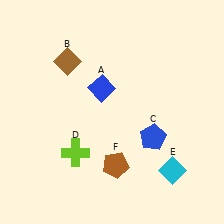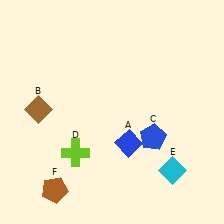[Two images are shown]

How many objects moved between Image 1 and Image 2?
3 objects moved between the two images.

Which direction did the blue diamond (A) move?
The blue diamond (A) moved down.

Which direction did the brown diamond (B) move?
The brown diamond (B) moved down.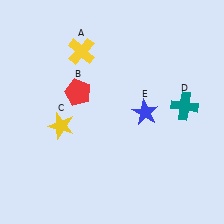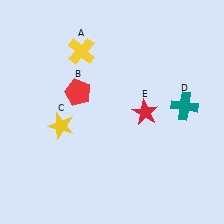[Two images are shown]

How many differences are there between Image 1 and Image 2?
There is 1 difference between the two images.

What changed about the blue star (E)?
In Image 1, E is blue. In Image 2, it changed to red.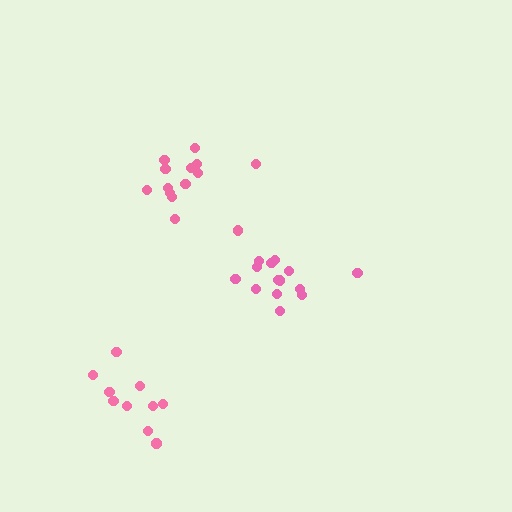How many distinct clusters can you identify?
There are 3 distinct clusters.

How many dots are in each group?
Group 1: 14 dots, Group 2: 10 dots, Group 3: 14 dots (38 total).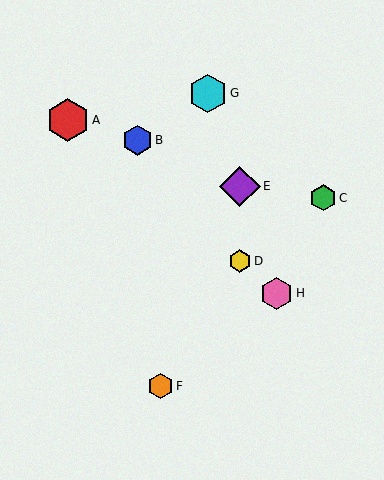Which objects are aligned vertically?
Objects D, E are aligned vertically.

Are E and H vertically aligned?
No, E is at x≈240 and H is at x≈277.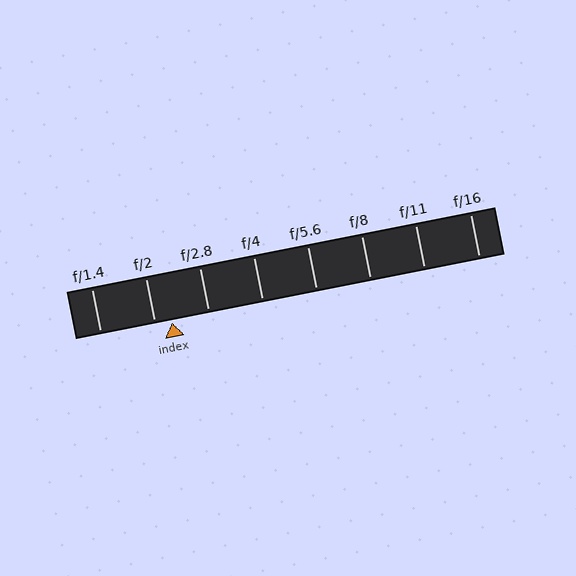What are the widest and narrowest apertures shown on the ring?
The widest aperture shown is f/1.4 and the narrowest is f/16.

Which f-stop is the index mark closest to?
The index mark is closest to f/2.